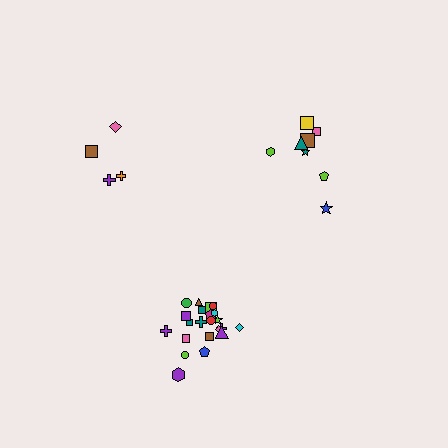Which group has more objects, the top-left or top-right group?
The top-right group.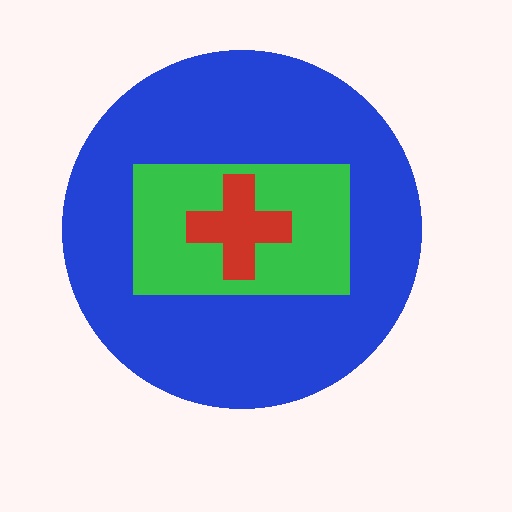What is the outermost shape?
The blue circle.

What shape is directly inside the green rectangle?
The red cross.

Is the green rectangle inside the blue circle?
Yes.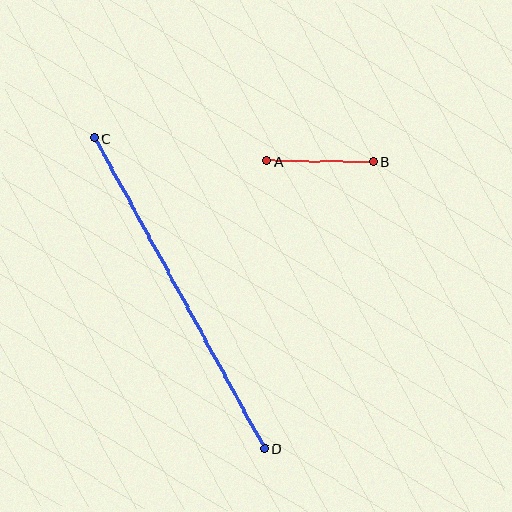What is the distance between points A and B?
The distance is approximately 106 pixels.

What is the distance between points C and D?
The distance is approximately 354 pixels.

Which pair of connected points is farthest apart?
Points C and D are farthest apart.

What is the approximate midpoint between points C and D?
The midpoint is at approximately (180, 293) pixels.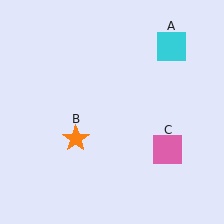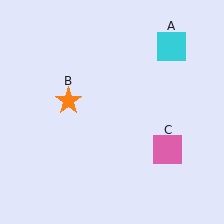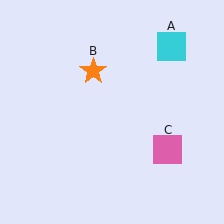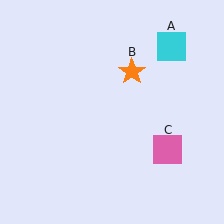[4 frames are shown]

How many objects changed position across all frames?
1 object changed position: orange star (object B).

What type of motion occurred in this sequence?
The orange star (object B) rotated clockwise around the center of the scene.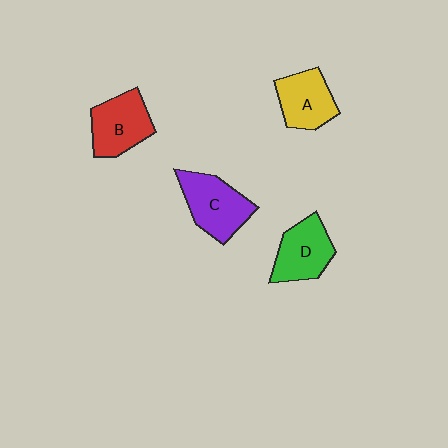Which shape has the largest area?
Shape C (purple).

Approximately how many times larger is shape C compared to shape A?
Approximately 1.2 times.